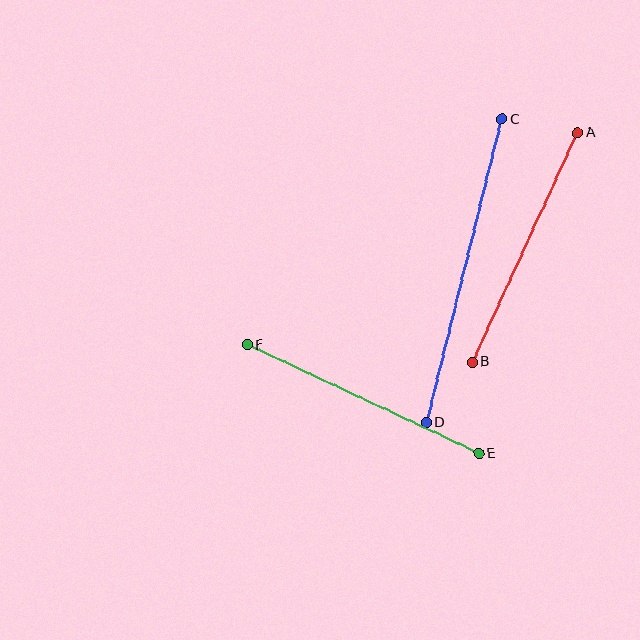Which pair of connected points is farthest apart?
Points C and D are farthest apart.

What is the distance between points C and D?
The distance is approximately 313 pixels.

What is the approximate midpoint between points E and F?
The midpoint is at approximately (363, 399) pixels.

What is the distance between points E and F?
The distance is approximately 256 pixels.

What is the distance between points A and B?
The distance is approximately 252 pixels.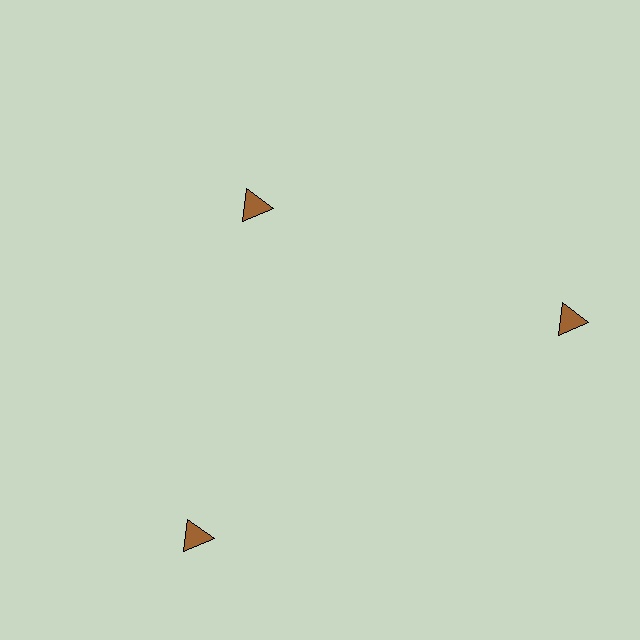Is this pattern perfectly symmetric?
No. The 3 brown triangles are arranged in a ring, but one element near the 11 o'clock position is pulled inward toward the center, breaking the 3-fold rotational symmetry.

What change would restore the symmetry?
The symmetry would be restored by moving it outward, back onto the ring so that all 3 triangles sit at equal angles and equal distance from the center.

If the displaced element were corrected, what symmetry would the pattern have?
It would have 3-fold rotational symmetry — the pattern would map onto itself every 120 degrees.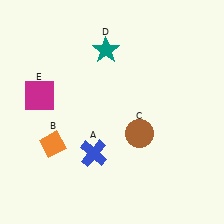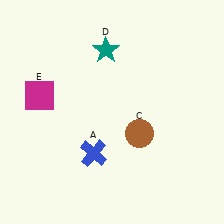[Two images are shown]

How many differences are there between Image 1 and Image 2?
There is 1 difference between the two images.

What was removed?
The orange diamond (B) was removed in Image 2.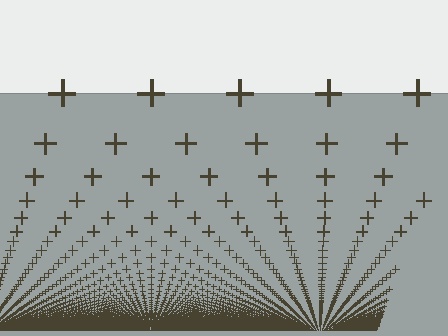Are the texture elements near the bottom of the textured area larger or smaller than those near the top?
Smaller. The gradient is inverted — elements near the bottom are smaller and denser.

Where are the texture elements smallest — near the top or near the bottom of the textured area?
Near the bottom.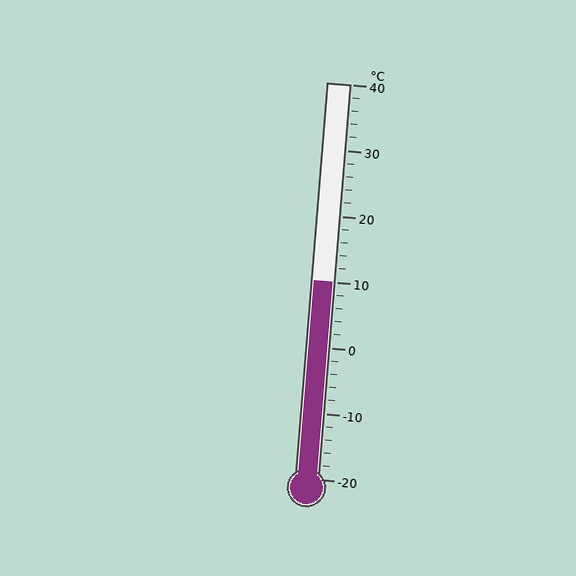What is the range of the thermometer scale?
The thermometer scale ranges from -20°C to 40°C.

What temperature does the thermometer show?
The thermometer shows approximately 10°C.